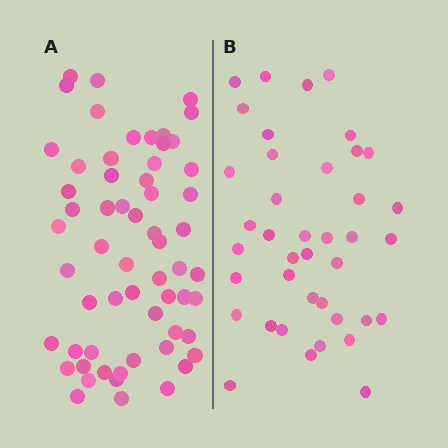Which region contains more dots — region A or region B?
Region A (the left region) has more dots.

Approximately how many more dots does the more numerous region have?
Region A has approximately 20 more dots than region B.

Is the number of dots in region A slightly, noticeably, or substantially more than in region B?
Region A has substantially more. The ratio is roughly 1.5 to 1.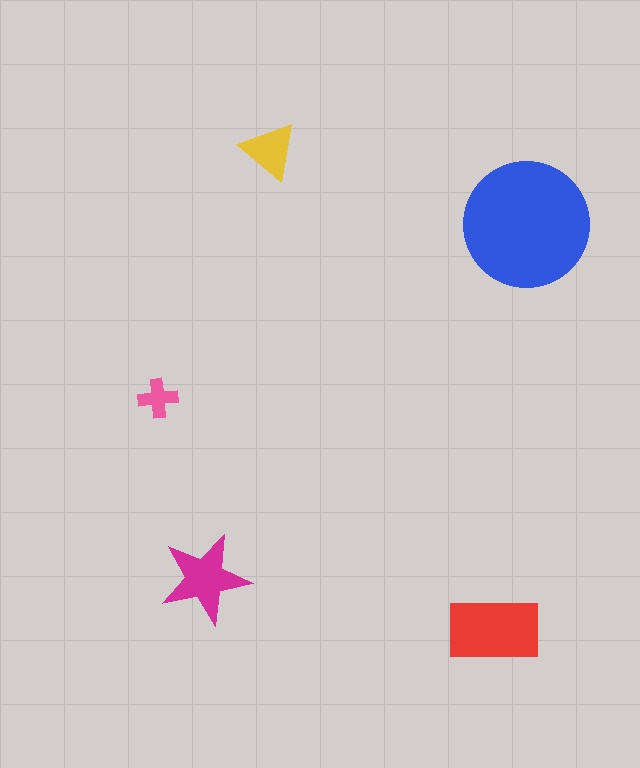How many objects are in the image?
There are 5 objects in the image.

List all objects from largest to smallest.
The blue circle, the red rectangle, the magenta star, the yellow triangle, the pink cross.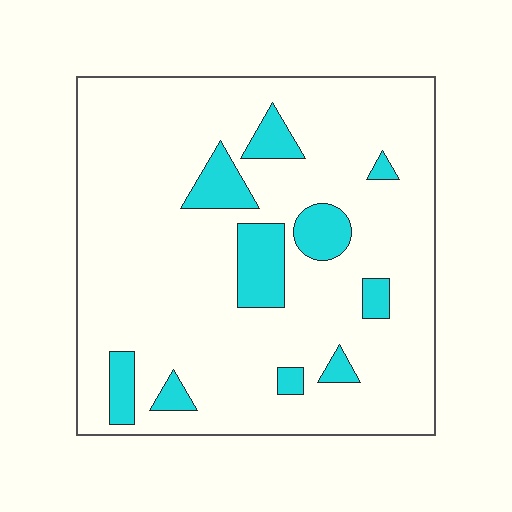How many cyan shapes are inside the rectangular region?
10.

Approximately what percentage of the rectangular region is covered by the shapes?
Approximately 15%.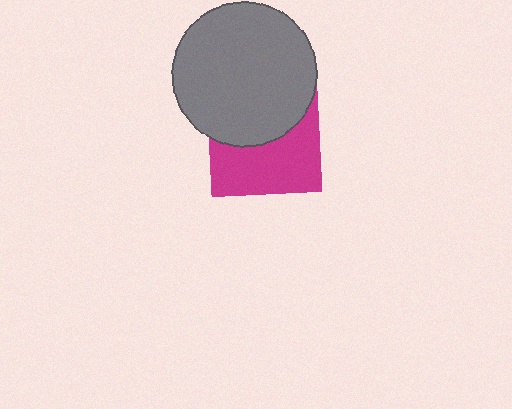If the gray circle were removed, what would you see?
You would see the complete magenta square.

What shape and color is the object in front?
The object in front is a gray circle.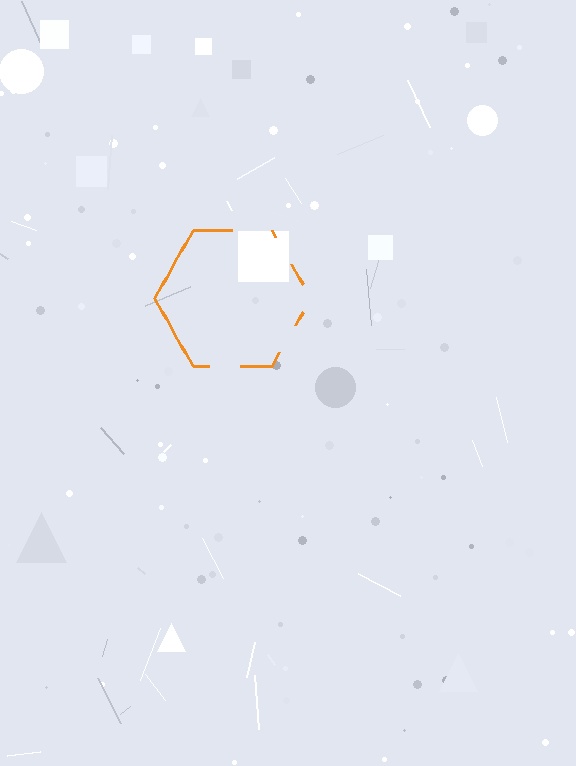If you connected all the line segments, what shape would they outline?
They would outline a hexagon.